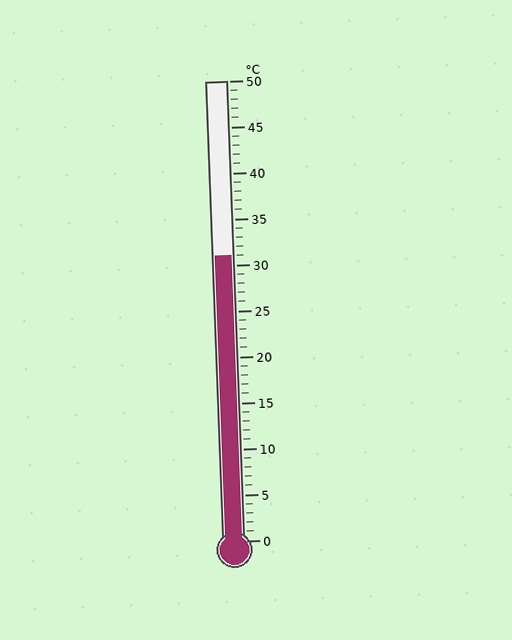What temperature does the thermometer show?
The thermometer shows approximately 31°C.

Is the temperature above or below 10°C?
The temperature is above 10°C.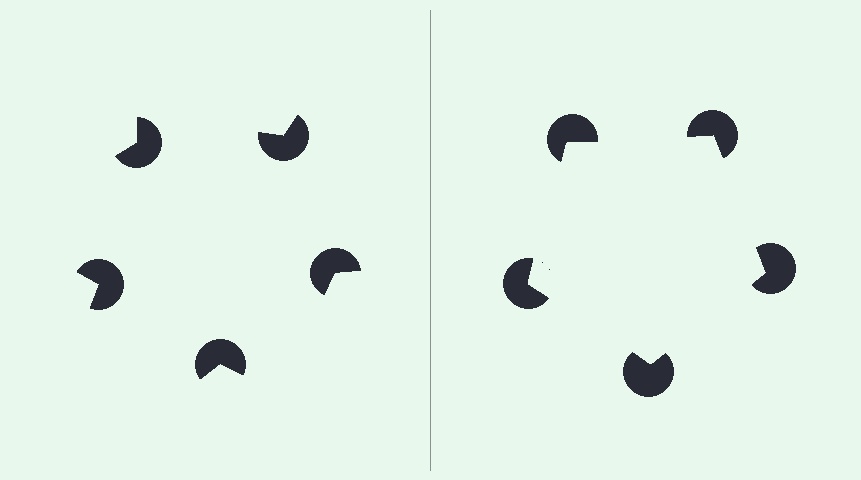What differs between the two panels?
The pac-man discs are positioned identically on both sides; only the wedge orientations differ. On the right they align to a pentagon; on the left they are misaligned.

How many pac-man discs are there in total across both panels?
10 — 5 on each side.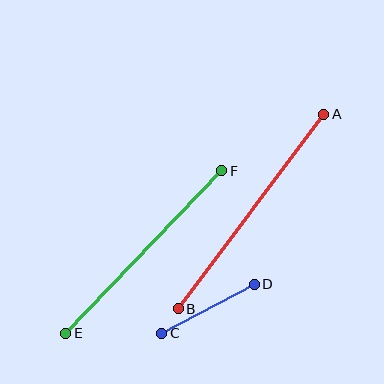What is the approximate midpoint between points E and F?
The midpoint is at approximately (144, 252) pixels.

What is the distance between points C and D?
The distance is approximately 104 pixels.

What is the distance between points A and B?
The distance is approximately 243 pixels.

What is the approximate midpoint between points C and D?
The midpoint is at approximately (208, 309) pixels.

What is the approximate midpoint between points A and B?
The midpoint is at approximately (251, 212) pixels.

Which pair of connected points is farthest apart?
Points A and B are farthest apart.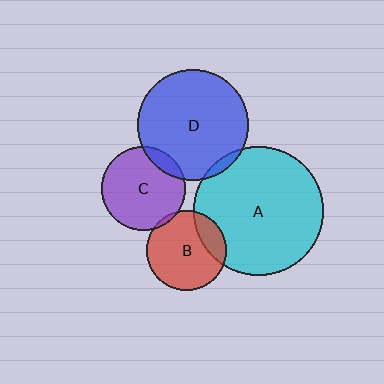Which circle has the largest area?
Circle A (cyan).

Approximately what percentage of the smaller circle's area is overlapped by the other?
Approximately 20%.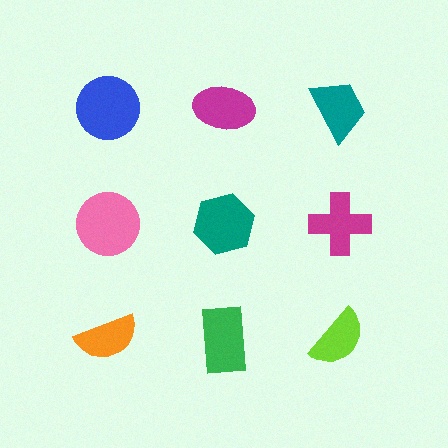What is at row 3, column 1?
An orange semicircle.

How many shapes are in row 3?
3 shapes.